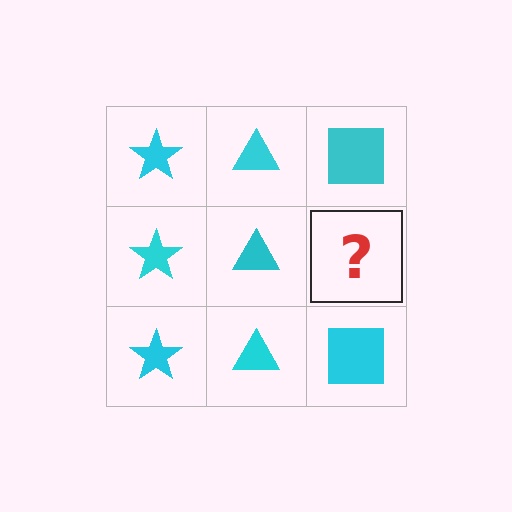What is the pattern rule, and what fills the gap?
The rule is that each column has a consistent shape. The gap should be filled with a cyan square.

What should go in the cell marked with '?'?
The missing cell should contain a cyan square.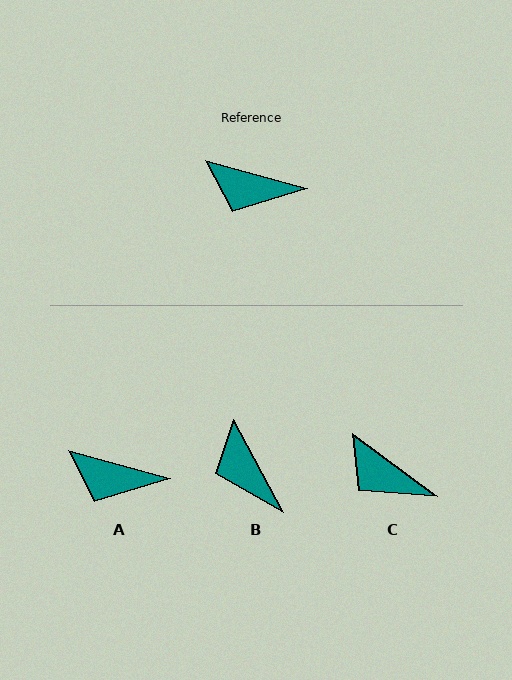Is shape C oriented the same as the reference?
No, it is off by about 21 degrees.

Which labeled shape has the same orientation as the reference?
A.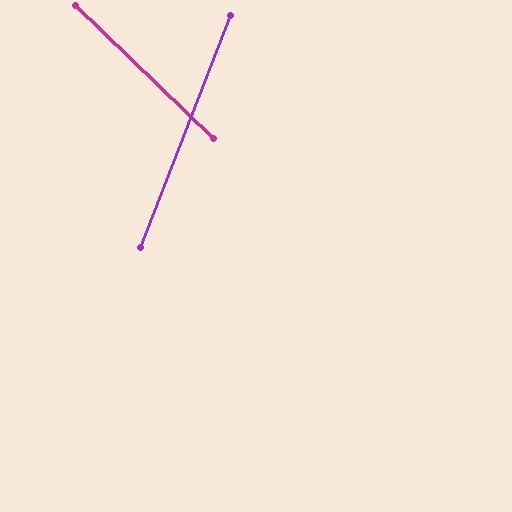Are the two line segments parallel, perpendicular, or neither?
Neither parallel nor perpendicular — they differ by about 67°.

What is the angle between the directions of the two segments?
Approximately 67 degrees.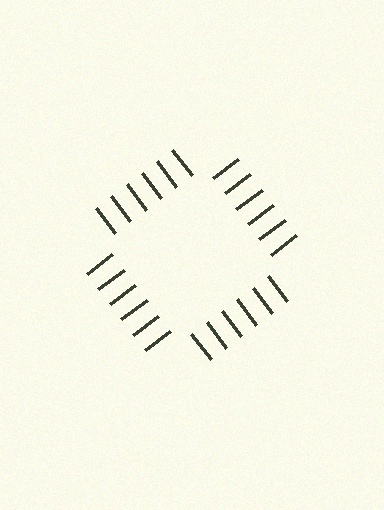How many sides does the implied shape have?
4 sides — the line-ends trace a square.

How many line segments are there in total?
24 — 6 along each of the 4 edges.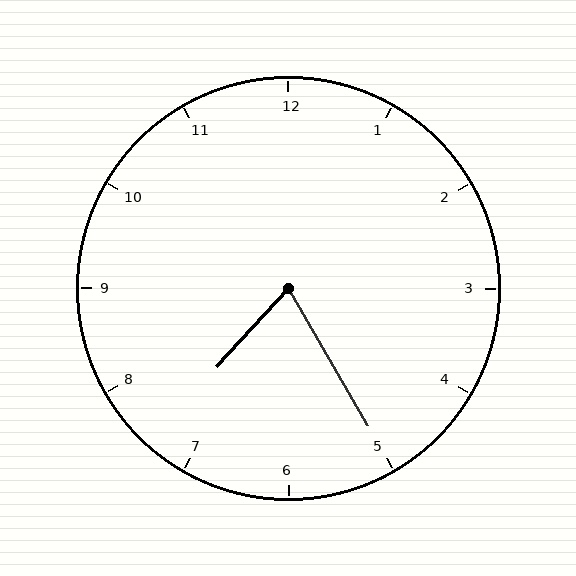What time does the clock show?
7:25.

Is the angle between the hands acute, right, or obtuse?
It is acute.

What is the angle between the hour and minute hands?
Approximately 72 degrees.